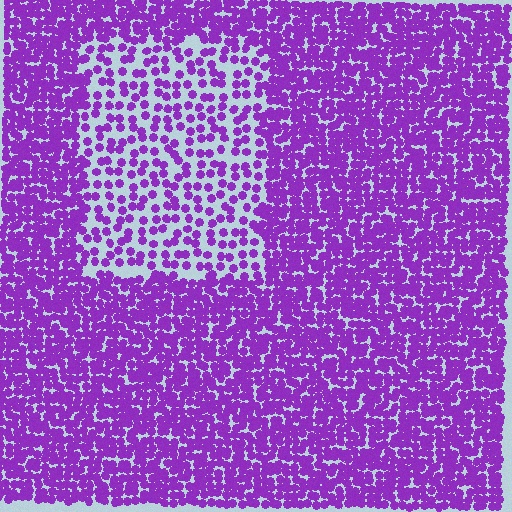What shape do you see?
I see a rectangle.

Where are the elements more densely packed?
The elements are more densely packed outside the rectangle boundary.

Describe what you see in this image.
The image contains small purple elements arranged at two different densities. A rectangle-shaped region is visible where the elements are less densely packed than the surrounding area.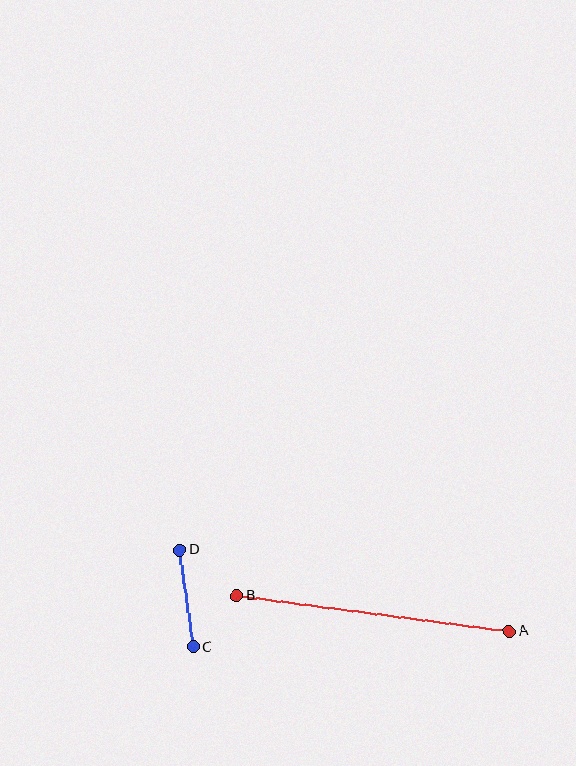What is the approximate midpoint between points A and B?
The midpoint is at approximately (373, 613) pixels.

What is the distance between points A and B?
The distance is approximately 275 pixels.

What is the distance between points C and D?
The distance is approximately 98 pixels.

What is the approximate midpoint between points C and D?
The midpoint is at approximately (186, 598) pixels.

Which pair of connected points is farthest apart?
Points A and B are farthest apart.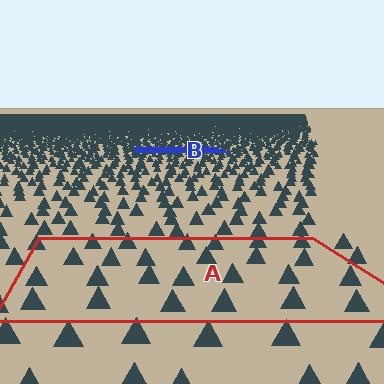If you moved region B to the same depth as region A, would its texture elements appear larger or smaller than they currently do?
They would appear larger. At a closer depth, the same texture elements are projected at a bigger on-screen size.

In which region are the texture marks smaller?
The texture marks are smaller in region B, because it is farther away.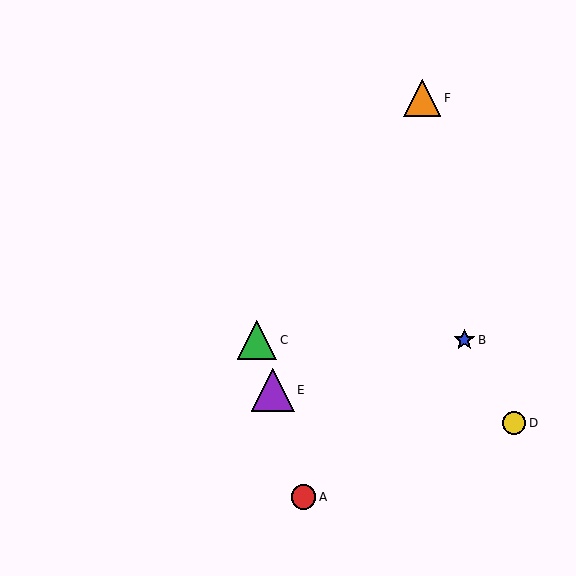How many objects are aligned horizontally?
2 objects (B, C) are aligned horizontally.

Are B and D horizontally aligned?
No, B is at y≈340 and D is at y≈423.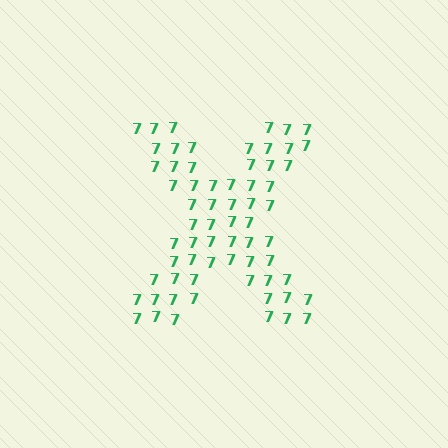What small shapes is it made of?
It is made of small digit 7's.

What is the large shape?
The large shape is the letter X.